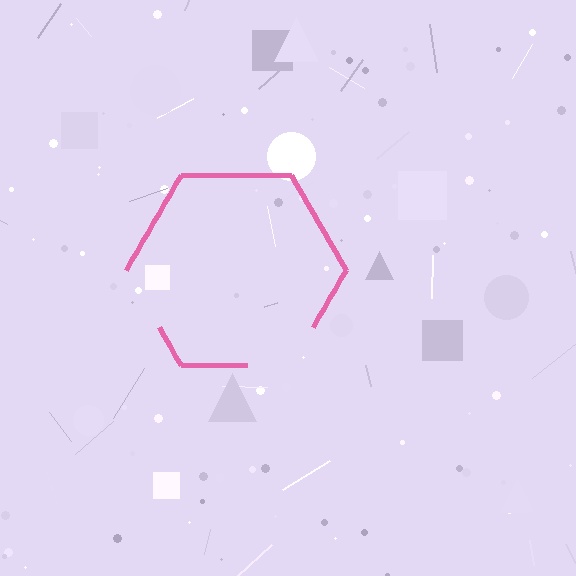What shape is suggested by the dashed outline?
The dashed outline suggests a hexagon.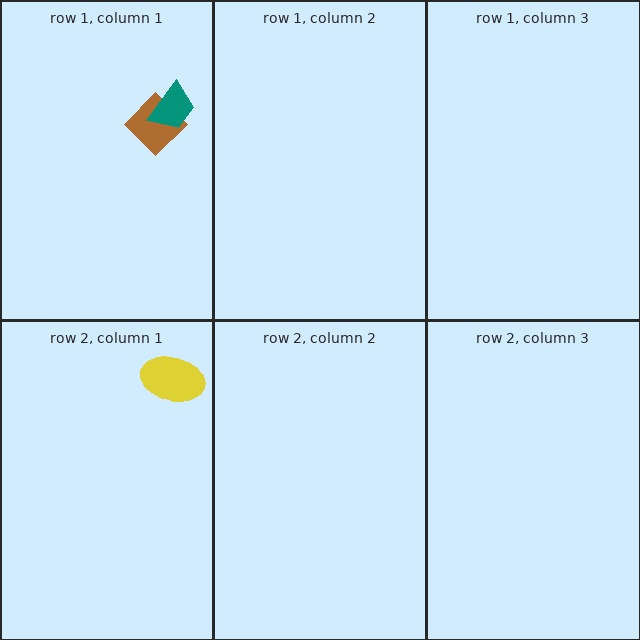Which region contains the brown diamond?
The row 1, column 1 region.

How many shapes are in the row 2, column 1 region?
1.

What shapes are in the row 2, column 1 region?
The yellow ellipse.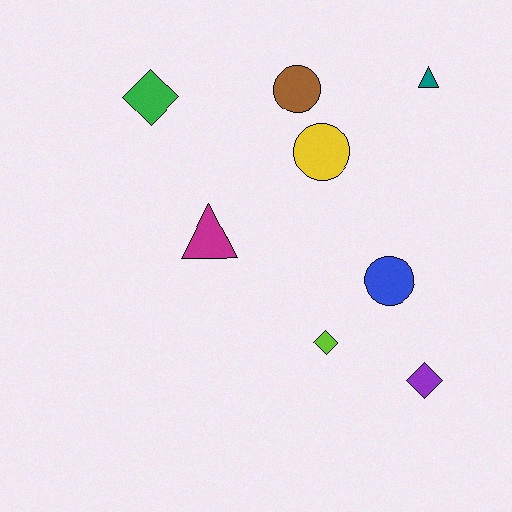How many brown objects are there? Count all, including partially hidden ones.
There is 1 brown object.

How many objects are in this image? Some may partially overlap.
There are 8 objects.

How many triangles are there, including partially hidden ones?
There are 2 triangles.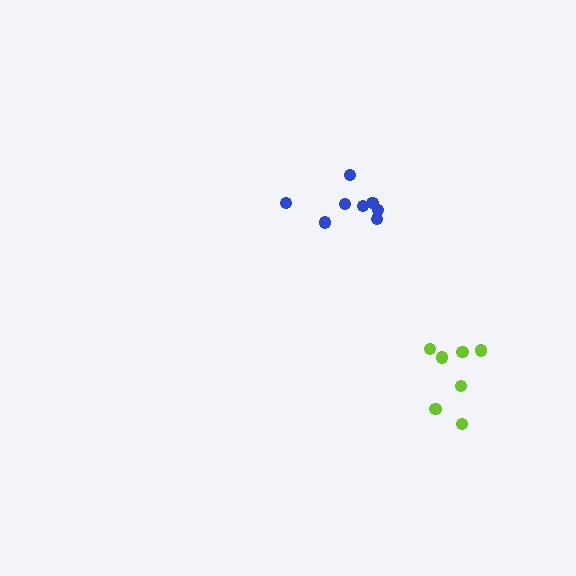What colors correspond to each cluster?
The clusters are colored: blue, lime.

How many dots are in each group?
Group 1: 8 dots, Group 2: 7 dots (15 total).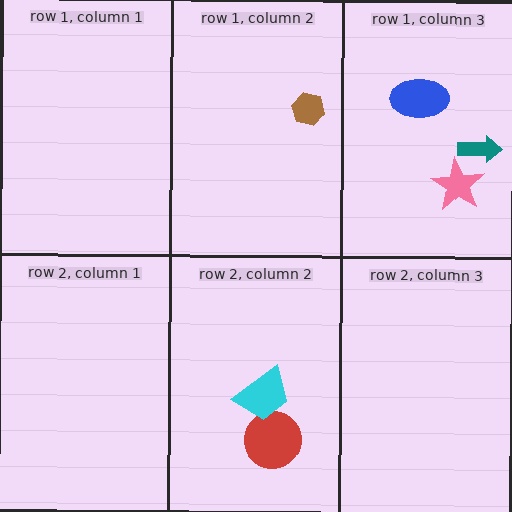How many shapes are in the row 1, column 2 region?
1.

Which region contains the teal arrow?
The row 1, column 3 region.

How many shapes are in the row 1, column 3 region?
3.